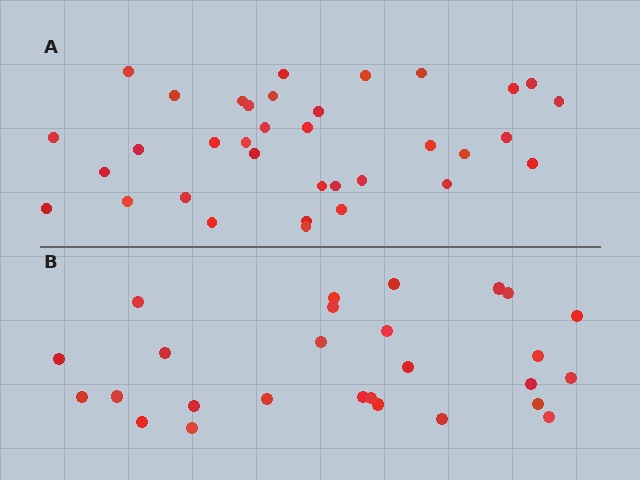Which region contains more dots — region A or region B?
Region A (the top region) has more dots.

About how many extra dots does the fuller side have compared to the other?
Region A has roughly 8 or so more dots than region B.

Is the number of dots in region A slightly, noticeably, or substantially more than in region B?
Region A has noticeably more, but not dramatically so. The ratio is roughly 1.3 to 1.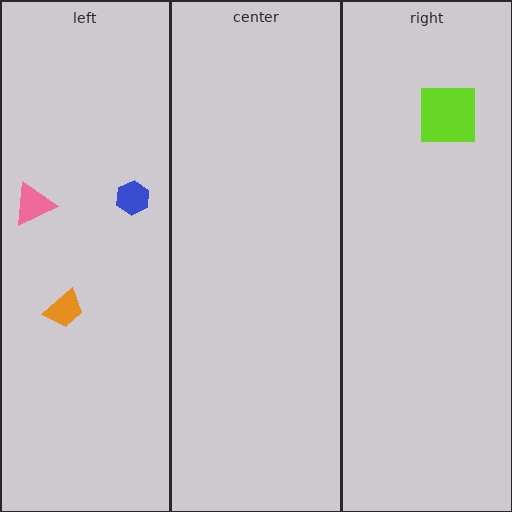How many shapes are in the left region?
3.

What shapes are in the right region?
The lime square.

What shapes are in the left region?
The blue hexagon, the orange trapezoid, the pink triangle.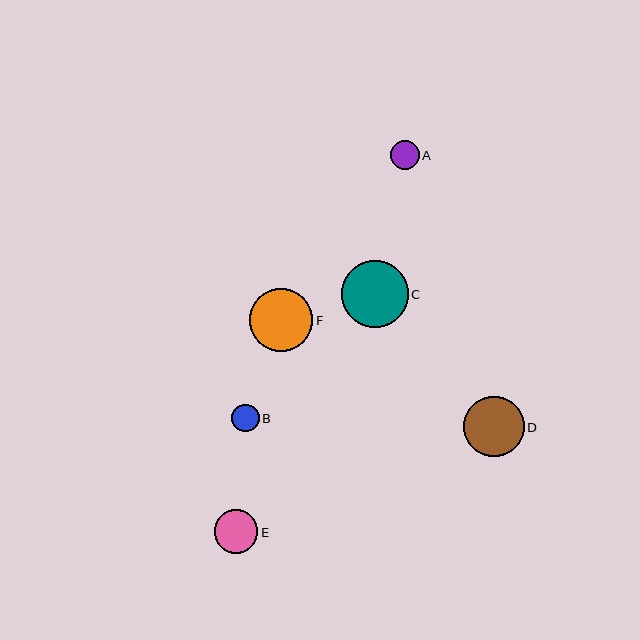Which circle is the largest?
Circle C is the largest with a size of approximately 67 pixels.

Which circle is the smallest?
Circle B is the smallest with a size of approximately 27 pixels.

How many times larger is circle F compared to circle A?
Circle F is approximately 2.1 times the size of circle A.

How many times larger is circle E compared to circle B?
Circle E is approximately 1.6 times the size of circle B.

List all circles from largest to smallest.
From largest to smallest: C, F, D, E, A, B.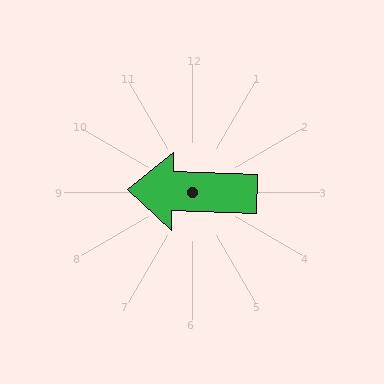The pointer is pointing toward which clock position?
Roughly 9 o'clock.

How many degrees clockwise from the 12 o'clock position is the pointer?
Approximately 272 degrees.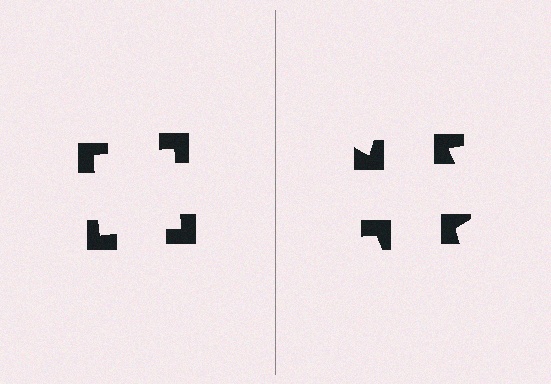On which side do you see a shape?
An illusory square appears on the left side. On the right side the wedge cuts are rotated, so no coherent shape forms.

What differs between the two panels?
The notched squares are positioned identically on both sides; only the wedge orientations differ. On the left they align to a square; on the right they are misaligned.